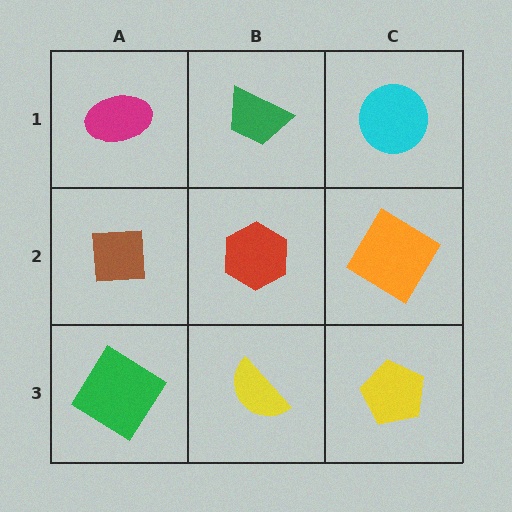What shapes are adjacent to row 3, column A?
A brown square (row 2, column A), a yellow semicircle (row 3, column B).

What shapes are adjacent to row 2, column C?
A cyan circle (row 1, column C), a yellow pentagon (row 3, column C), a red hexagon (row 2, column B).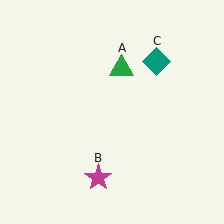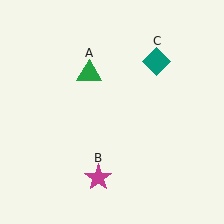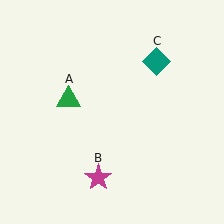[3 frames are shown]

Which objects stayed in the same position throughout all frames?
Magenta star (object B) and teal diamond (object C) remained stationary.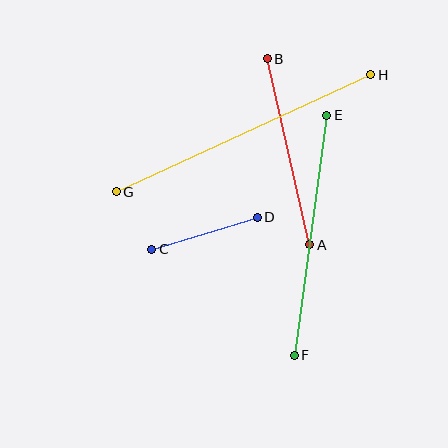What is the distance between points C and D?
The distance is approximately 110 pixels.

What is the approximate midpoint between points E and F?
The midpoint is at approximately (311, 235) pixels.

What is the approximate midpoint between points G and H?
The midpoint is at approximately (244, 133) pixels.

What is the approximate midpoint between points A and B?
The midpoint is at approximately (289, 152) pixels.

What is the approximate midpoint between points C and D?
The midpoint is at approximately (204, 233) pixels.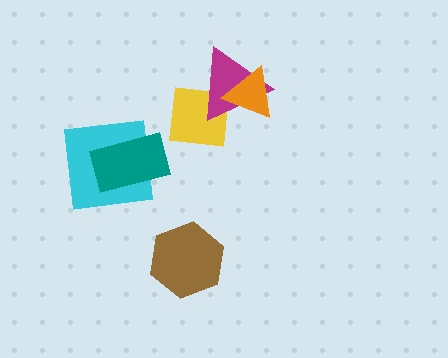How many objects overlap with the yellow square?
2 objects overlap with the yellow square.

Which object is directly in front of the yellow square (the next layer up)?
The magenta triangle is directly in front of the yellow square.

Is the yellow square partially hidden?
Yes, it is partially covered by another shape.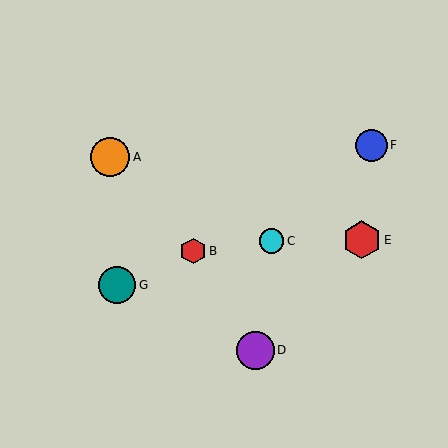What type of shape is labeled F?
Shape F is a blue circle.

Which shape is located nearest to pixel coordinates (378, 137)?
The blue circle (labeled F) at (371, 145) is nearest to that location.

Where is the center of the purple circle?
The center of the purple circle is at (255, 350).